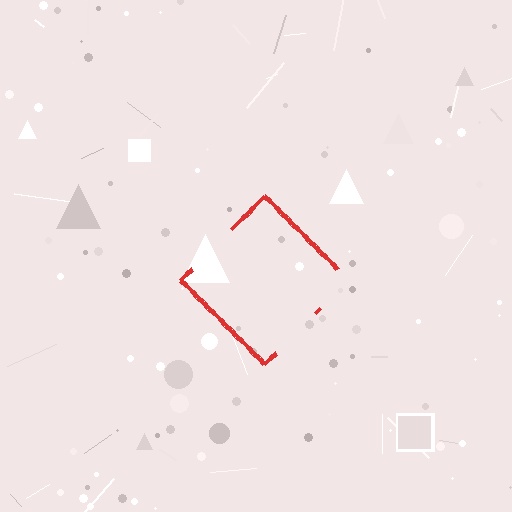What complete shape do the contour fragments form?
The contour fragments form a diamond.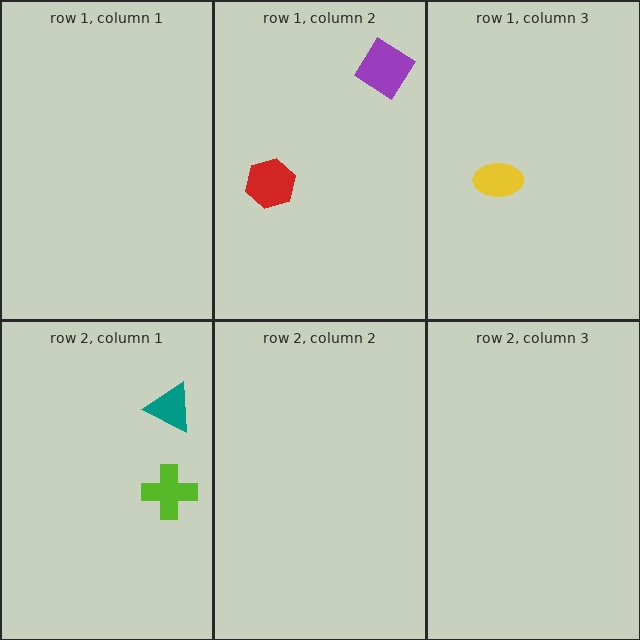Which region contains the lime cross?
The row 2, column 1 region.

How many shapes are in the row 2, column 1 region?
2.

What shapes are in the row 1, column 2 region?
The red hexagon, the purple diamond.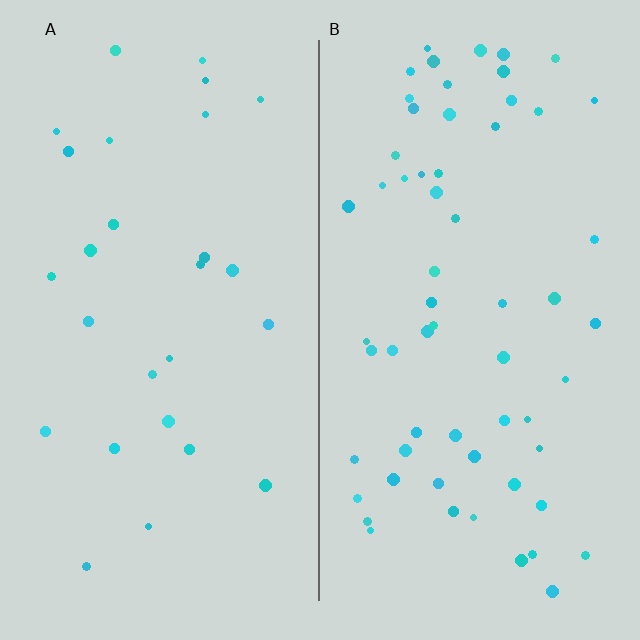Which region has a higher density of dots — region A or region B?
B (the right).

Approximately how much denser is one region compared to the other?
Approximately 2.3× — region B over region A.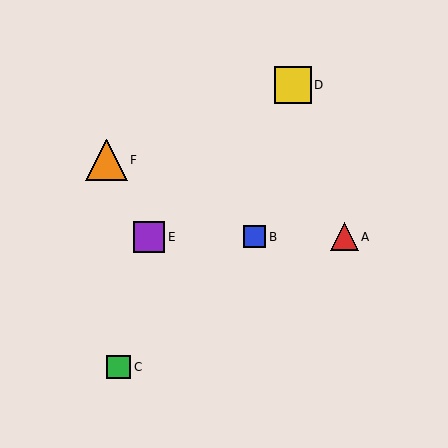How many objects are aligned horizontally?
3 objects (A, B, E) are aligned horizontally.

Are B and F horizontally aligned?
No, B is at y≈237 and F is at y≈160.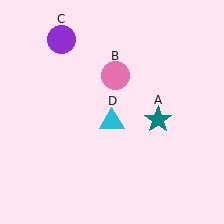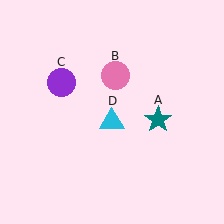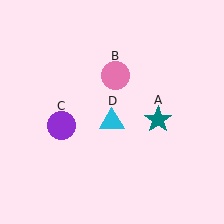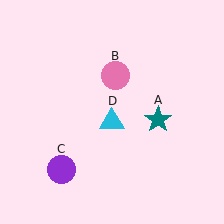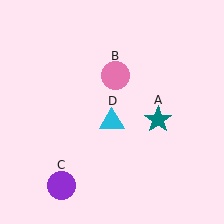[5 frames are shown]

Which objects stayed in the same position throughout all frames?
Teal star (object A) and pink circle (object B) and cyan triangle (object D) remained stationary.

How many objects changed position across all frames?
1 object changed position: purple circle (object C).